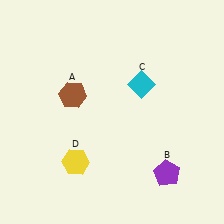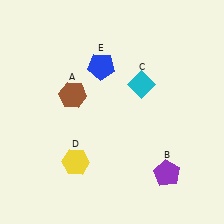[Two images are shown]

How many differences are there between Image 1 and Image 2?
There is 1 difference between the two images.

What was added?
A blue pentagon (E) was added in Image 2.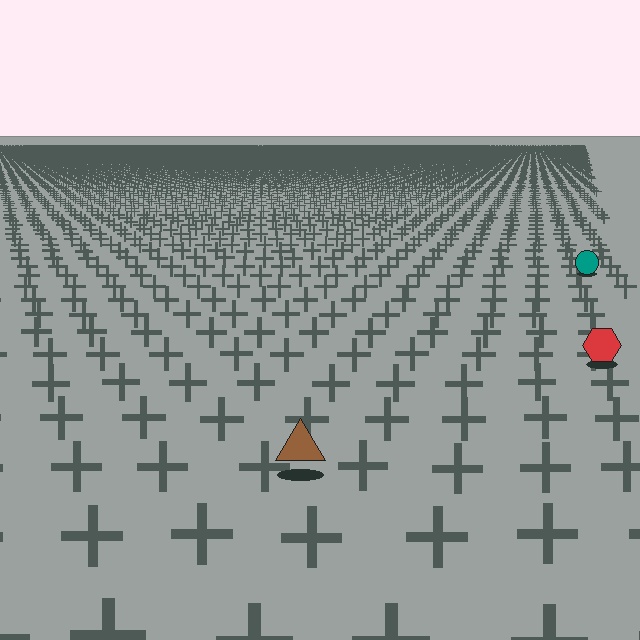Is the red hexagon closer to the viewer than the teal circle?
Yes. The red hexagon is closer — you can tell from the texture gradient: the ground texture is coarser near it.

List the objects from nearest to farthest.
From nearest to farthest: the brown triangle, the red hexagon, the teal circle.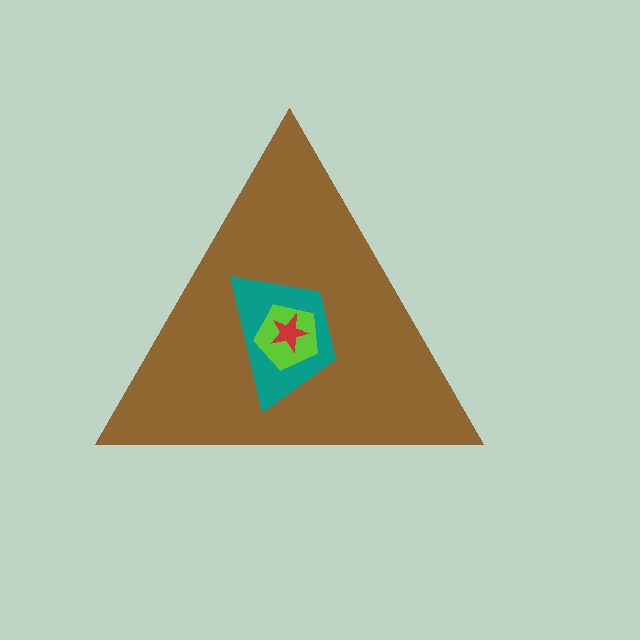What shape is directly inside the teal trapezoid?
The lime pentagon.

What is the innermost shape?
The red star.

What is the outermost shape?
The brown triangle.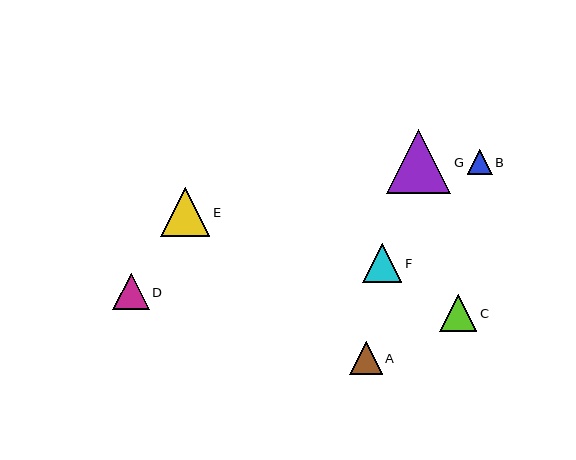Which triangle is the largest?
Triangle G is the largest with a size of approximately 64 pixels.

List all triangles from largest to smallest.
From largest to smallest: G, E, F, C, D, A, B.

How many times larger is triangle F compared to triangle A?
Triangle F is approximately 1.2 times the size of triangle A.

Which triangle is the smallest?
Triangle B is the smallest with a size of approximately 25 pixels.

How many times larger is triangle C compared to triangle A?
Triangle C is approximately 1.1 times the size of triangle A.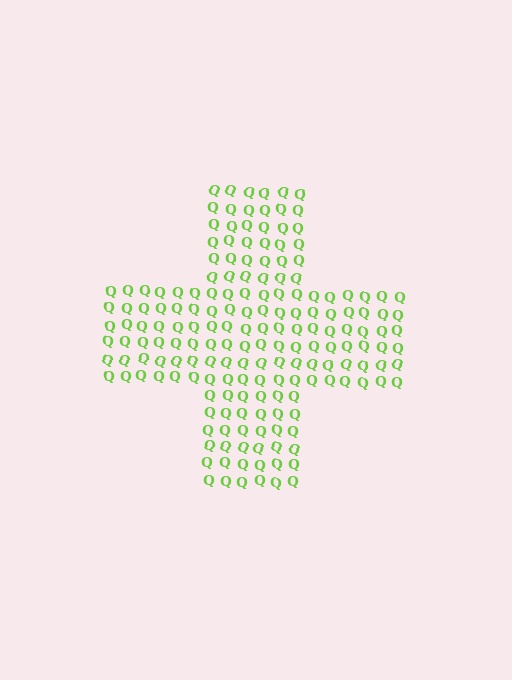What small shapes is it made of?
It is made of small letter Q's.